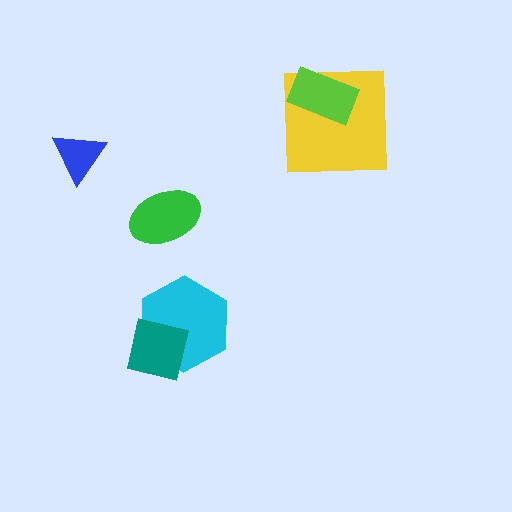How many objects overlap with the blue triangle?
0 objects overlap with the blue triangle.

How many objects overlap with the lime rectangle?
1 object overlaps with the lime rectangle.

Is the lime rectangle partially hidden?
No, no other shape covers it.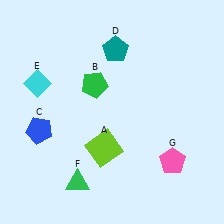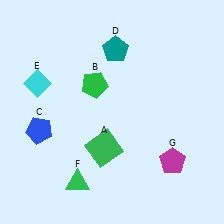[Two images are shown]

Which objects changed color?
A changed from lime to green. G changed from pink to magenta.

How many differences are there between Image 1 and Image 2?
There are 2 differences between the two images.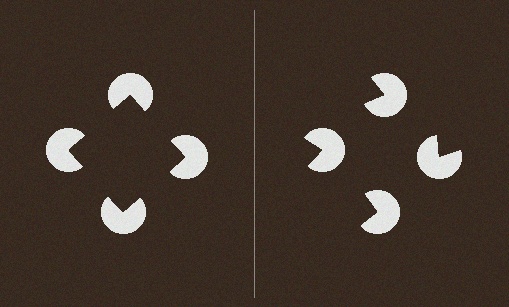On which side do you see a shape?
An illusory square appears on the left side. On the right side the wedge cuts are rotated, so no coherent shape forms.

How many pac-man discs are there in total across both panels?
8 — 4 on each side.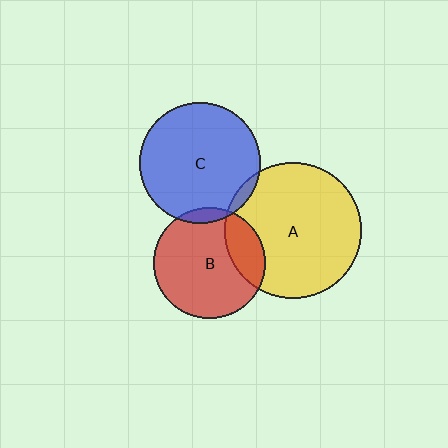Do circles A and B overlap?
Yes.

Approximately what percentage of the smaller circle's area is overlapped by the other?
Approximately 20%.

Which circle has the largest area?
Circle A (yellow).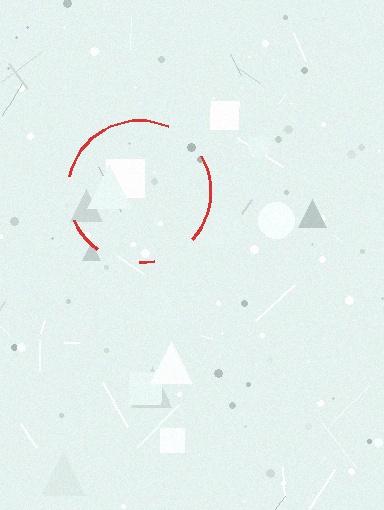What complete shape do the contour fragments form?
The contour fragments form a circle.